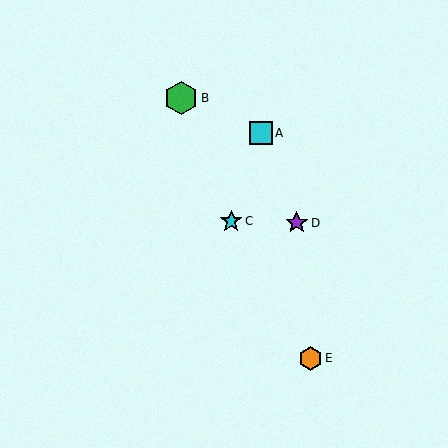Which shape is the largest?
The green hexagon (labeled B) is the largest.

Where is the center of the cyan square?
The center of the cyan square is at (261, 133).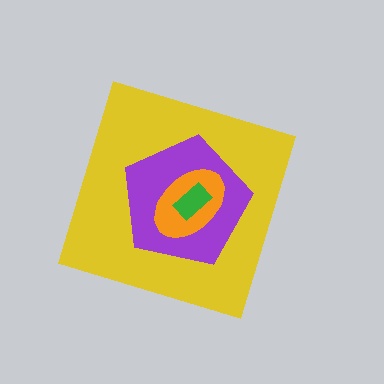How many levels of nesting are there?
4.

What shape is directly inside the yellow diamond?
The purple pentagon.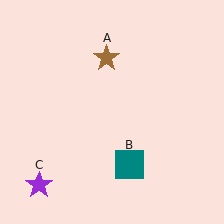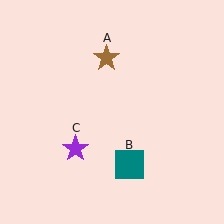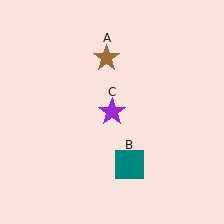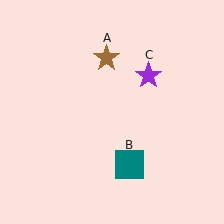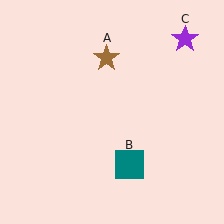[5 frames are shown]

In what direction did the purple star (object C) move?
The purple star (object C) moved up and to the right.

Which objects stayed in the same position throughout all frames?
Brown star (object A) and teal square (object B) remained stationary.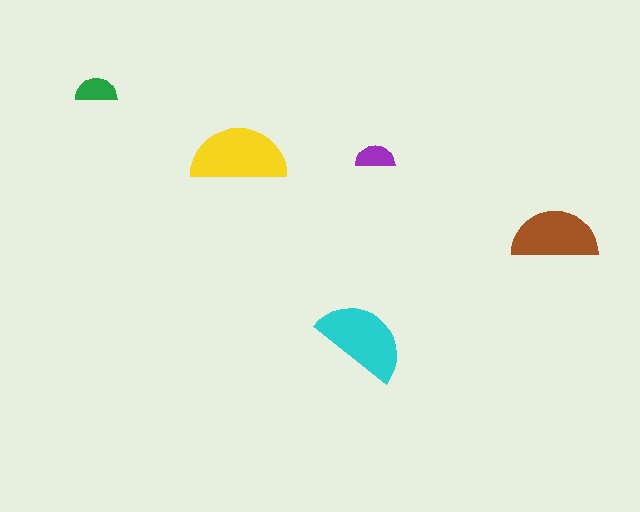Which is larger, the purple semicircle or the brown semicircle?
The brown one.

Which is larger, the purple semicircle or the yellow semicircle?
The yellow one.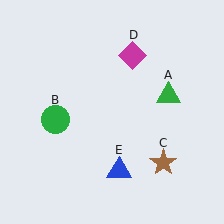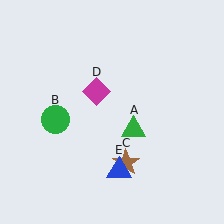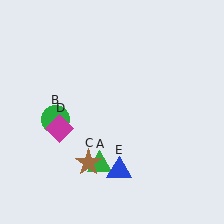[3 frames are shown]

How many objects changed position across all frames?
3 objects changed position: green triangle (object A), brown star (object C), magenta diamond (object D).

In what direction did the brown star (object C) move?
The brown star (object C) moved left.